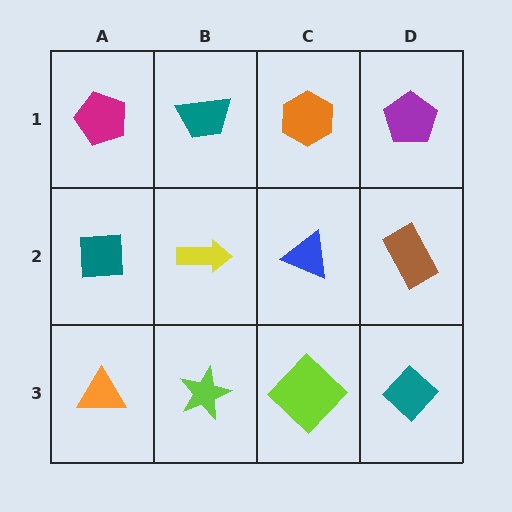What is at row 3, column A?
An orange triangle.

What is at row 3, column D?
A teal diamond.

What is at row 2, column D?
A brown rectangle.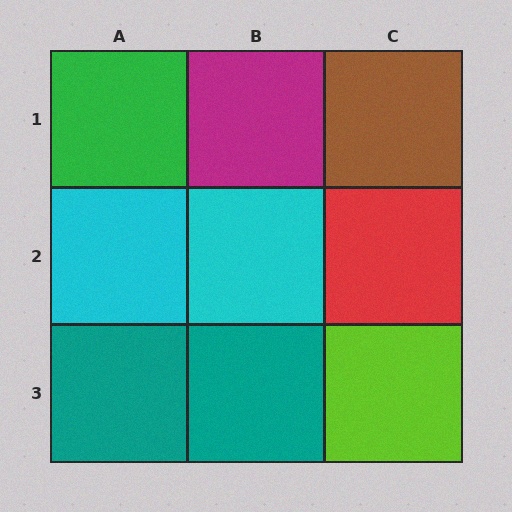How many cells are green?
1 cell is green.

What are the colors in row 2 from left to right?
Cyan, cyan, red.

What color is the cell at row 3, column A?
Teal.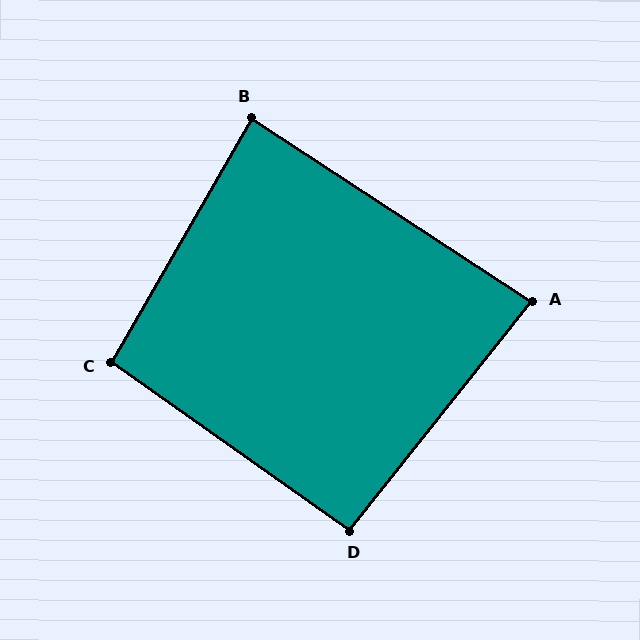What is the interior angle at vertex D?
Approximately 93 degrees (approximately right).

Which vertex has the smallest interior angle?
A, at approximately 85 degrees.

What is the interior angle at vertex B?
Approximately 87 degrees (approximately right).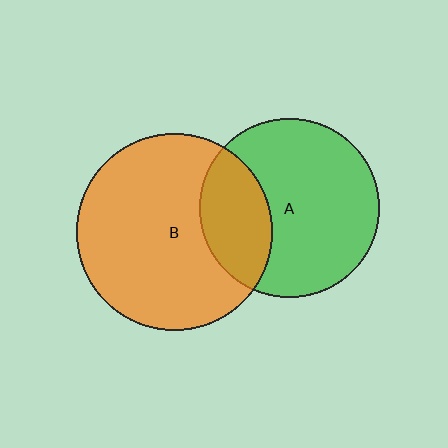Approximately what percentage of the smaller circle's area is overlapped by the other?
Approximately 30%.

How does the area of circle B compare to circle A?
Approximately 1.2 times.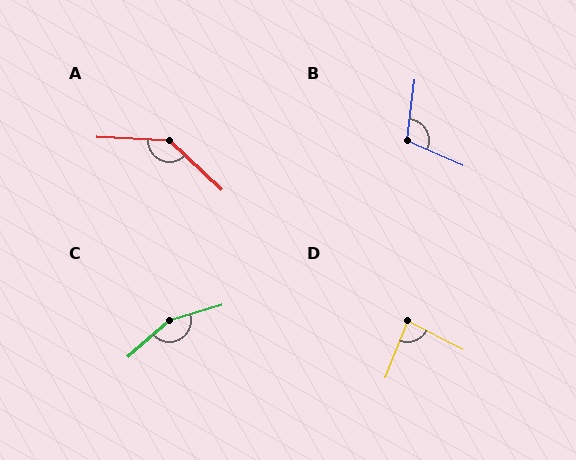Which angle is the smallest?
D, at approximately 84 degrees.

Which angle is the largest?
C, at approximately 155 degrees.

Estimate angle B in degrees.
Approximately 107 degrees.